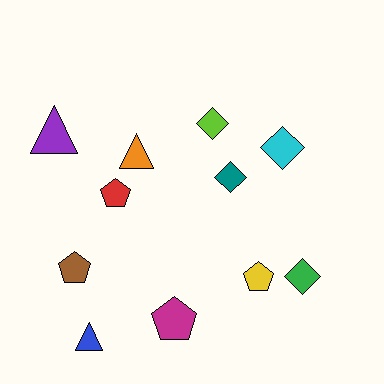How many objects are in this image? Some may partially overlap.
There are 11 objects.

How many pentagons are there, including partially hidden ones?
There are 4 pentagons.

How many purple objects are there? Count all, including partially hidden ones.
There is 1 purple object.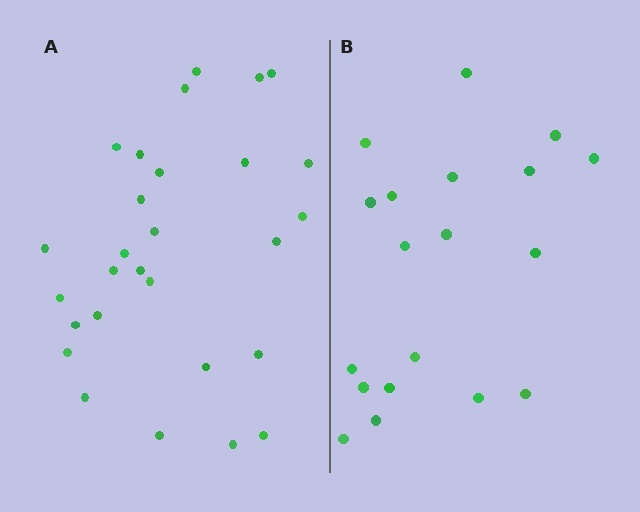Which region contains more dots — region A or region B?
Region A (the left region) has more dots.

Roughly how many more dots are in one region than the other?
Region A has roughly 8 or so more dots than region B.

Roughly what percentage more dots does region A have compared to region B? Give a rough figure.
About 45% more.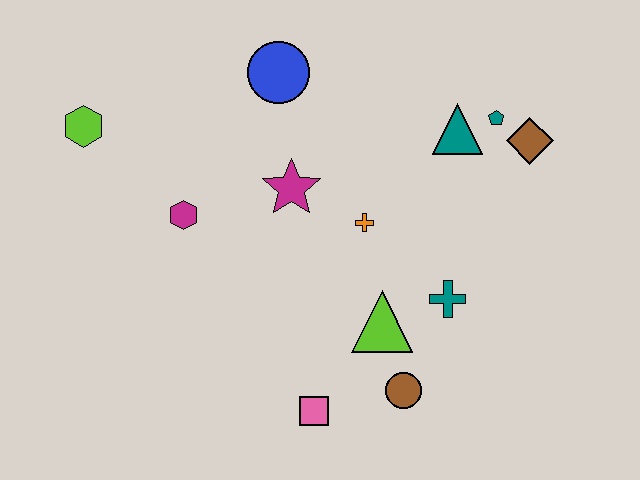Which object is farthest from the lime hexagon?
The brown diamond is farthest from the lime hexagon.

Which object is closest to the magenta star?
The orange cross is closest to the magenta star.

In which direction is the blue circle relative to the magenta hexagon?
The blue circle is above the magenta hexagon.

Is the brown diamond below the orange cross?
No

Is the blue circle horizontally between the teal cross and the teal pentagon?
No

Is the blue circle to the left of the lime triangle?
Yes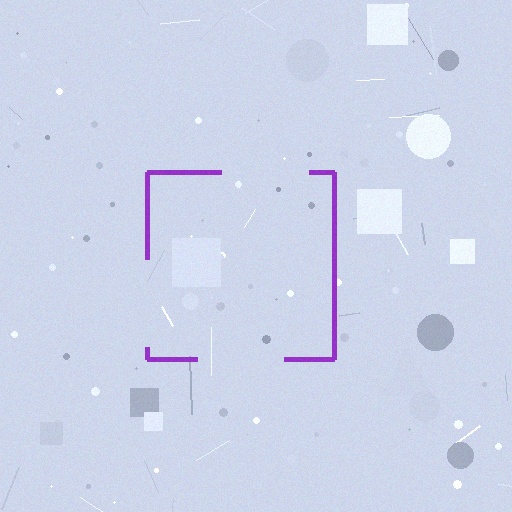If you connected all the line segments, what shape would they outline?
They would outline a square.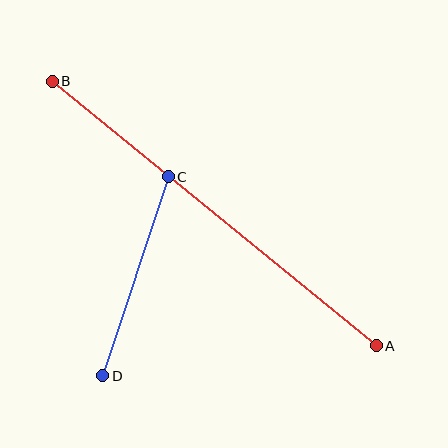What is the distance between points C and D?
The distance is approximately 209 pixels.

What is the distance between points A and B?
The distance is approximately 418 pixels.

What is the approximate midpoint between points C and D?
The midpoint is at approximately (135, 276) pixels.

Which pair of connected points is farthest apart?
Points A and B are farthest apart.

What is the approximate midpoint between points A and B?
The midpoint is at approximately (214, 213) pixels.